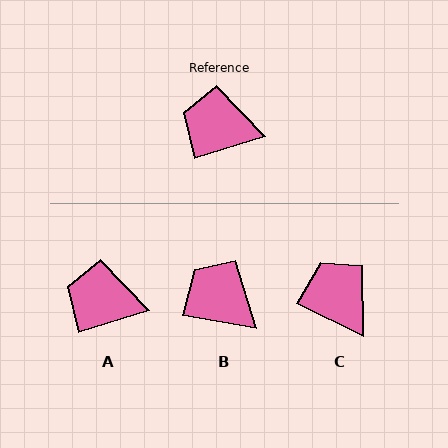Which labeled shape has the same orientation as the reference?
A.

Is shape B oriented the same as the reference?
No, it is off by about 26 degrees.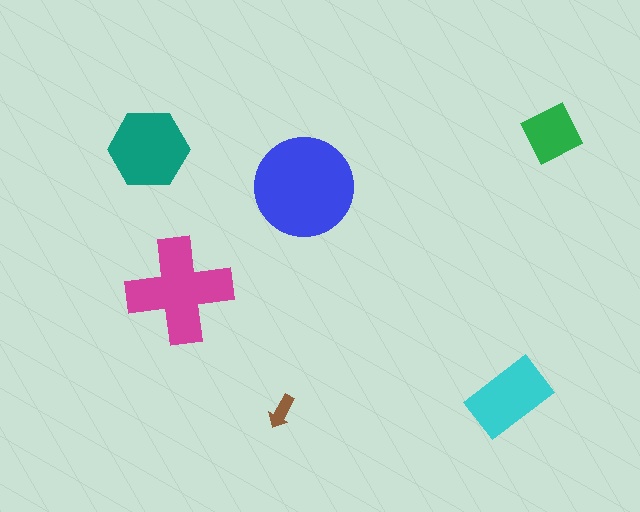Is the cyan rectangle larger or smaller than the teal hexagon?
Smaller.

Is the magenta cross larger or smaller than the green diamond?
Larger.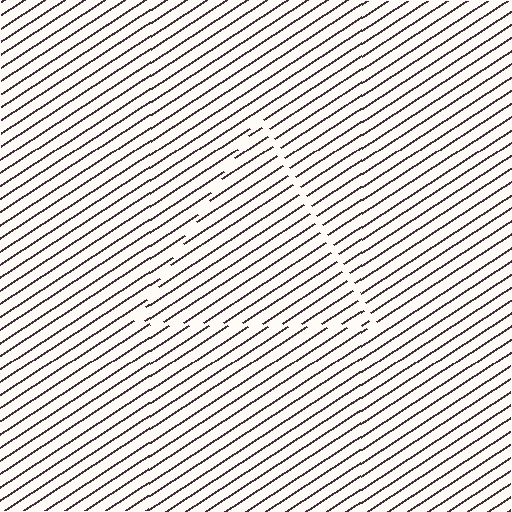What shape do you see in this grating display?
An illusory triangle. The interior of the shape contains the same grating, shifted by half a period — the contour is defined by the phase discontinuity where line-ends from the inner and outer gratings abut.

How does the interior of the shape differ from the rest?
The interior of the shape contains the same grating, shifted by half a period — the contour is defined by the phase discontinuity where line-ends from the inner and outer gratings abut.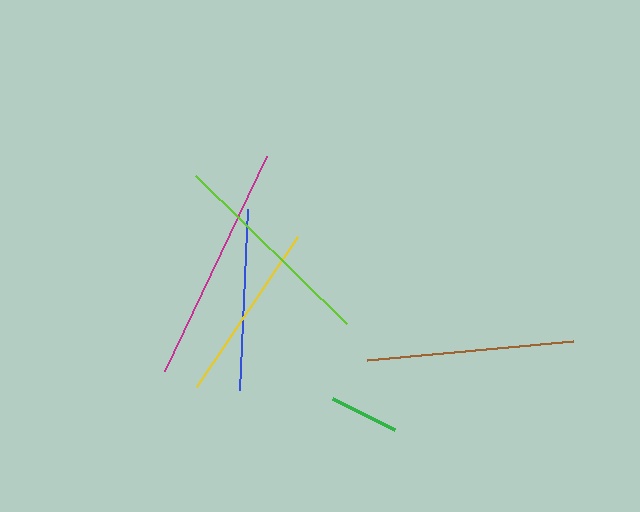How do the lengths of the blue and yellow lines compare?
The blue and yellow lines are approximately the same length.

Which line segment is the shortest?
The green line is the shortest at approximately 70 pixels.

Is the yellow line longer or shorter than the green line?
The yellow line is longer than the green line.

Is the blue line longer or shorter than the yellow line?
The blue line is longer than the yellow line.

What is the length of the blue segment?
The blue segment is approximately 181 pixels long.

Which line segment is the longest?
The magenta line is the longest at approximately 237 pixels.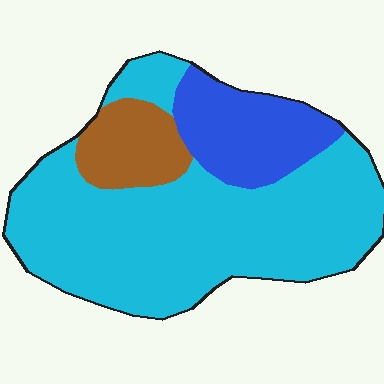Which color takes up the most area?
Cyan, at roughly 70%.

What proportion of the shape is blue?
Blue takes up about one fifth (1/5) of the shape.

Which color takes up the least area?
Brown, at roughly 10%.